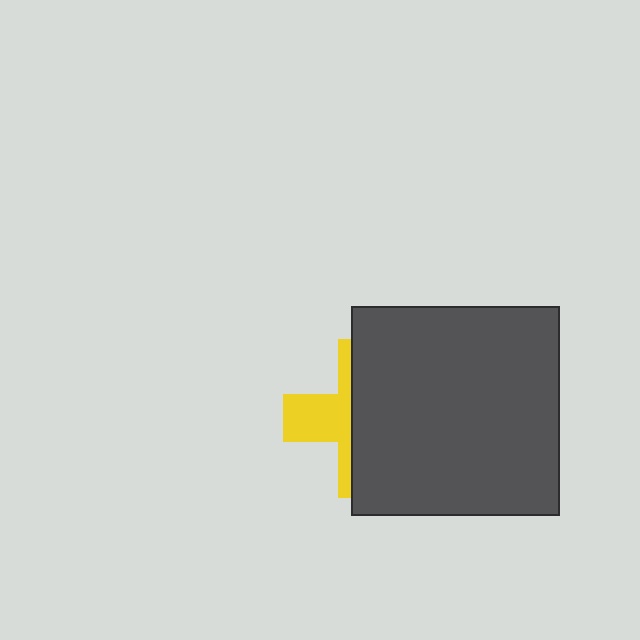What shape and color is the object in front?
The object in front is a dark gray square.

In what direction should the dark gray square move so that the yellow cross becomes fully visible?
The dark gray square should move right. That is the shortest direction to clear the overlap and leave the yellow cross fully visible.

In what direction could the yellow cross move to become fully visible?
The yellow cross could move left. That would shift it out from behind the dark gray square entirely.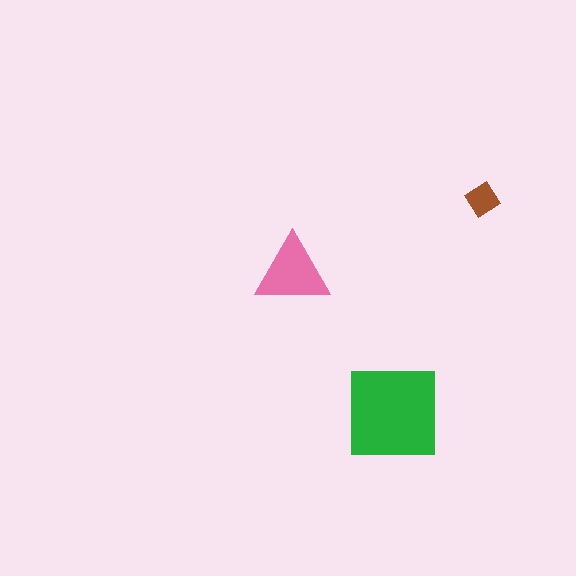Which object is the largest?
The green square.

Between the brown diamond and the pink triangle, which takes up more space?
The pink triangle.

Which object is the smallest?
The brown diamond.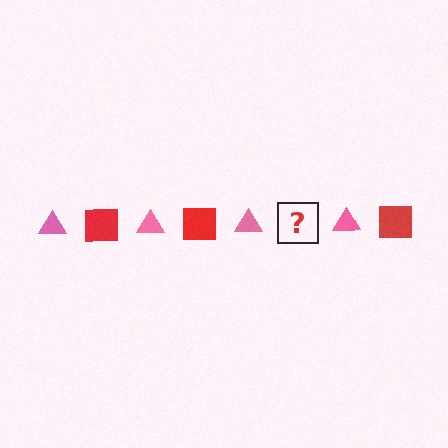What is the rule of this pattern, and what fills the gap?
The rule is that the pattern alternates between pink triangle and red square. The gap should be filled with a red square.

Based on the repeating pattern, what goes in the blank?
The blank should be a red square.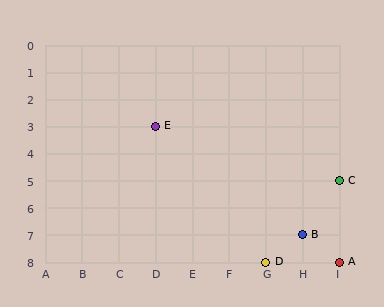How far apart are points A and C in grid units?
Points A and C are 3 rows apart.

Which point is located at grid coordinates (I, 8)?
Point A is at (I, 8).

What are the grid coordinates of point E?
Point E is at grid coordinates (D, 3).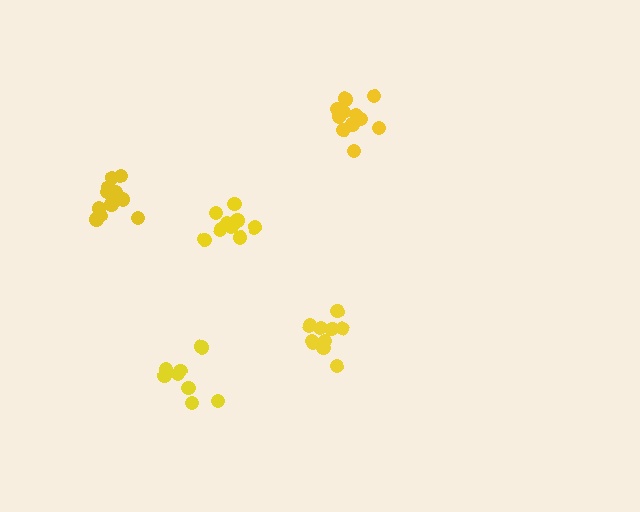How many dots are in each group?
Group 1: 9 dots, Group 2: 11 dots, Group 3: 11 dots, Group 4: 8 dots, Group 5: 10 dots (49 total).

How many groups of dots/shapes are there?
There are 5 groups.